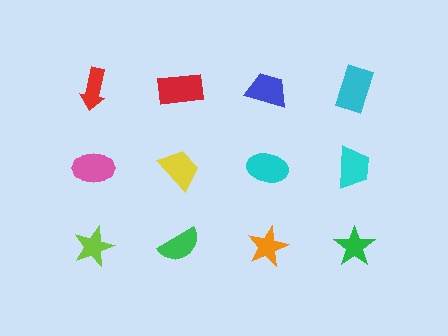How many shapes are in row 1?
4 shapes.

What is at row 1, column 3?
A blue trapezoid.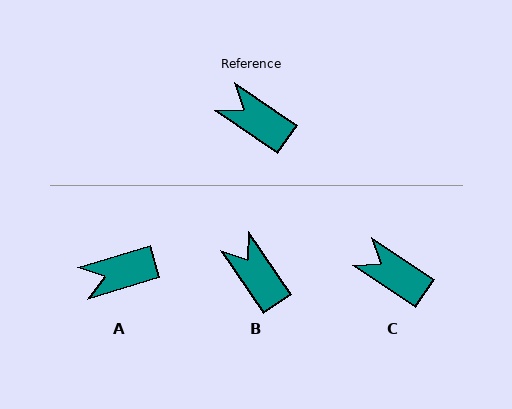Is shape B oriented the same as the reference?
No, it is off by about 22 degrees.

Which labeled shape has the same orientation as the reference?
C.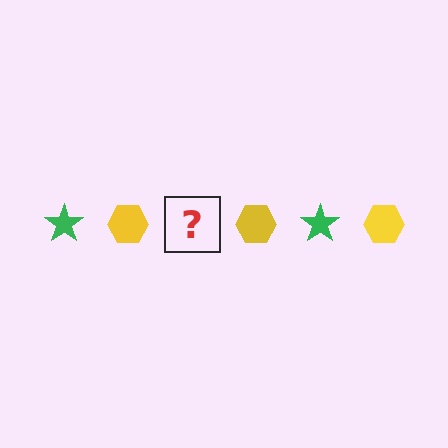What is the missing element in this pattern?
The missing element is a green star.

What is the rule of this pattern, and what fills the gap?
The rule is that the pattern alternates between green star and yellow hexagon. The gap should be filled with a green star.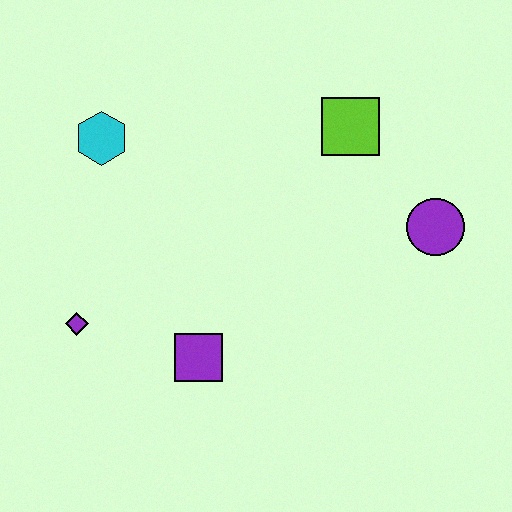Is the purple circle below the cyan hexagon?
Yes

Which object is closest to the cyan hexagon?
The purple diamond is closest to the cyan hexagon.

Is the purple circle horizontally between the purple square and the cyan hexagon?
No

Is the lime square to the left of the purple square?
No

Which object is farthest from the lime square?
The purple diamond is farthest from the lime square.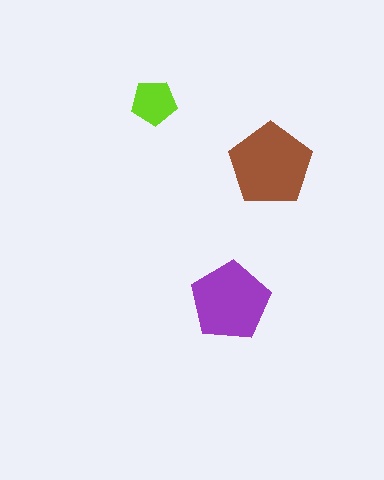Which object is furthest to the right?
The brown pentagon is rightmost.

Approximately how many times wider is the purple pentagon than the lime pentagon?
About 2 times wider.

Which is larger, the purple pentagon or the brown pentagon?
The brown one.